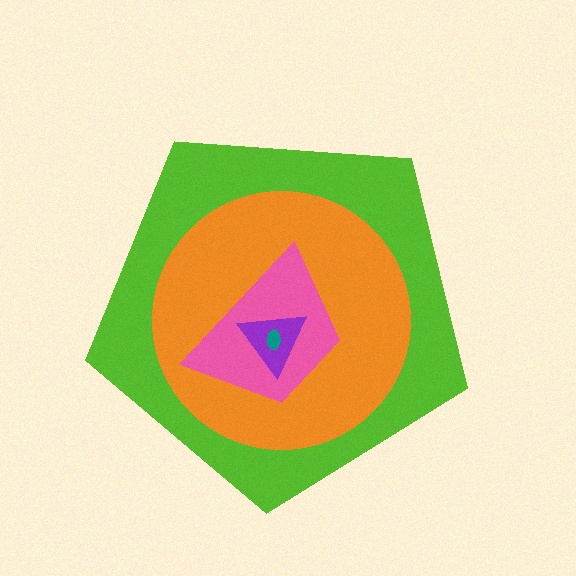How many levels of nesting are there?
5.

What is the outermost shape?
The lime pentagon.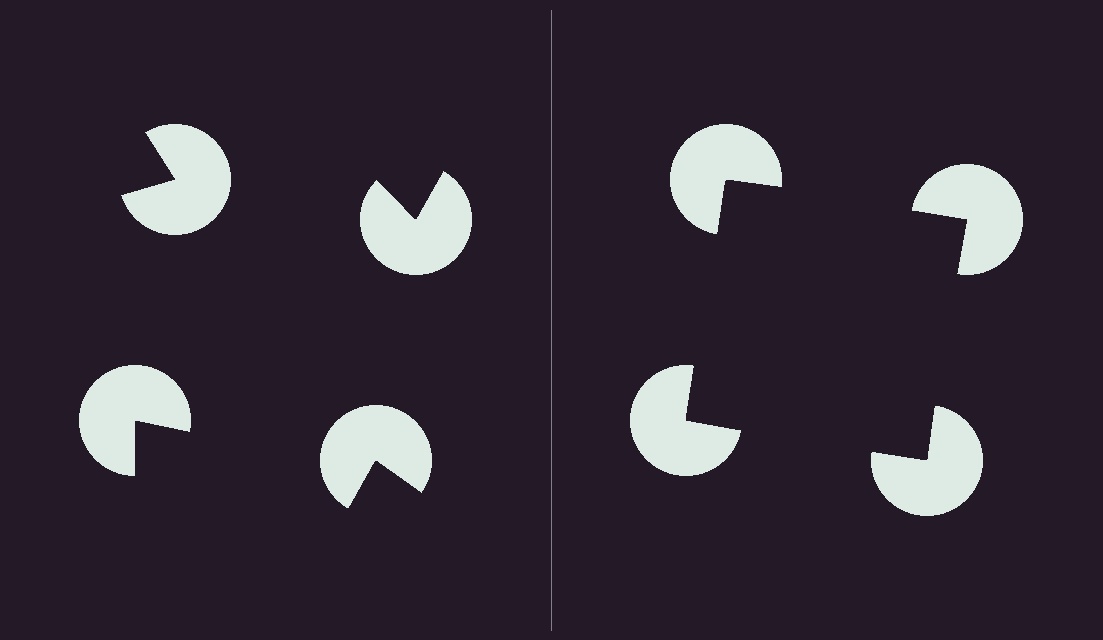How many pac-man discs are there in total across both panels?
8 — 4 on each side.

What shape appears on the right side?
An illusory square.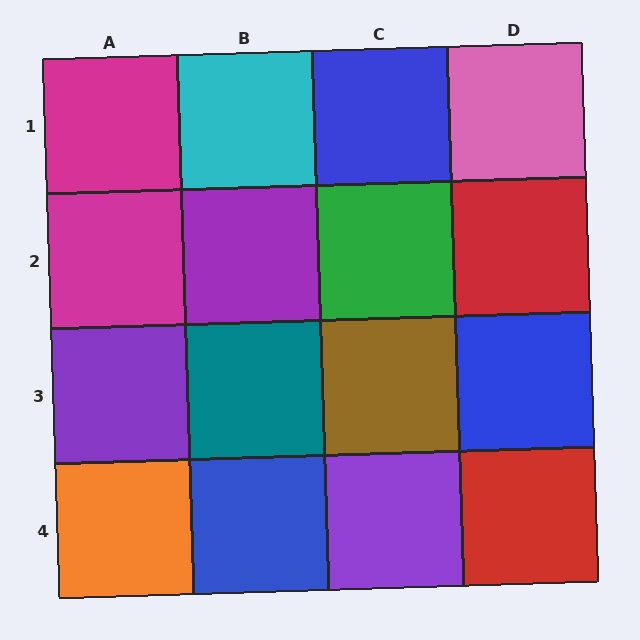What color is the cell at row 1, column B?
Cyan.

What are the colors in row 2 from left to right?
Magenta, purple, green, red.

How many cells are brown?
1 cell is brown.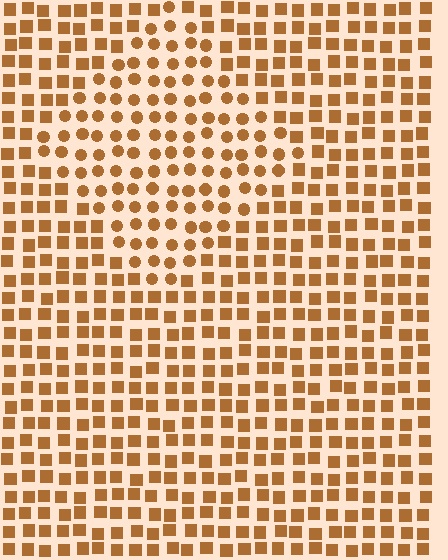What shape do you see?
I see a diamond.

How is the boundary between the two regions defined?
The boundary is defined by a change in element shape: circles inside vs. squares outside. All elements share the same color and spacing.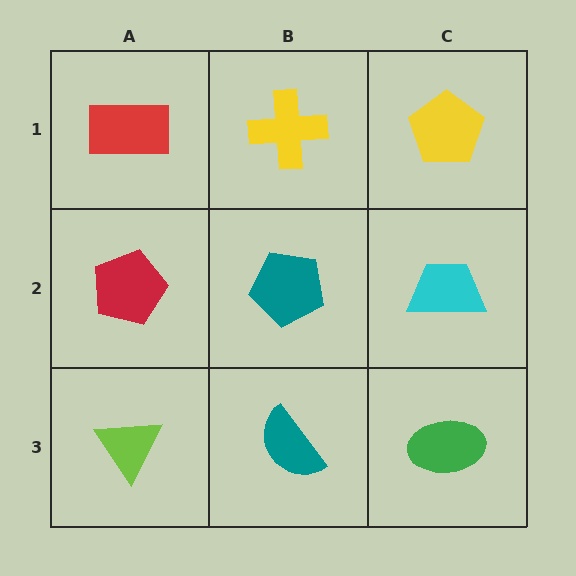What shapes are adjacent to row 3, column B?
A teal pentagon (row 2, column B), a lime triangle (row 3, column A), a green ellipse (row 3, column C).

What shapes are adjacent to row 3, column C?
A cyan trapezoid (row 2, column C), a teal semicircle (row 3, column B).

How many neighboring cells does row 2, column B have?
4.